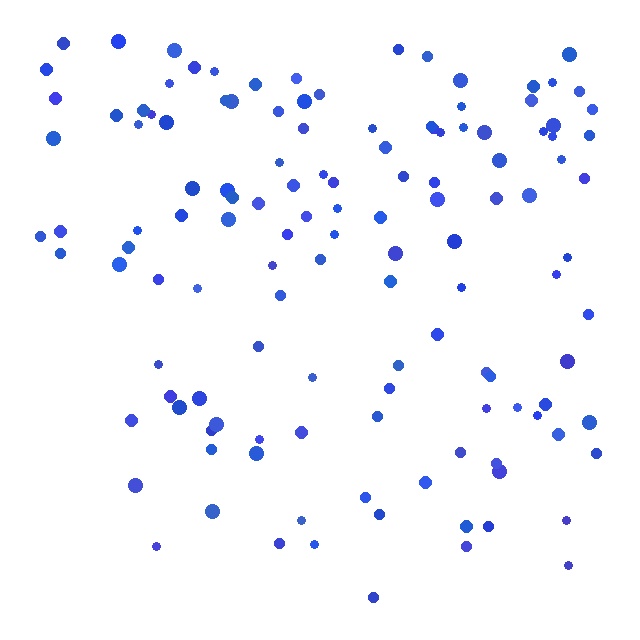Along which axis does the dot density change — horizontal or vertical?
Vertical.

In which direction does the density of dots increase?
From bottom to top, with the top side densest.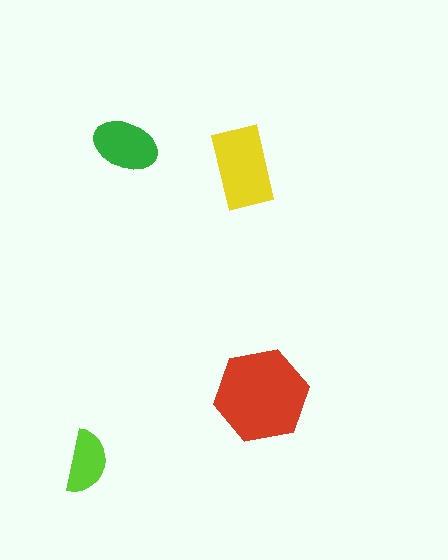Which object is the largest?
The red hexagon.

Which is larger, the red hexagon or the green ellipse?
The red hexagon.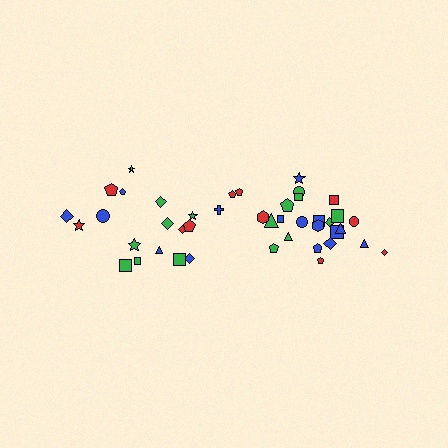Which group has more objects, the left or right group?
The right group.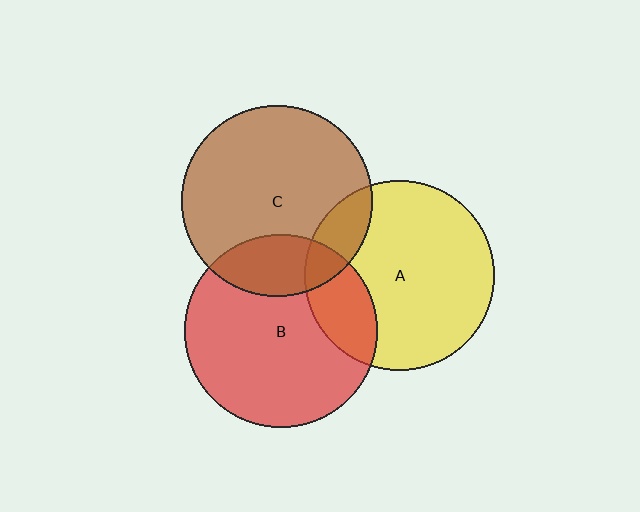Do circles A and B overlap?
Yes.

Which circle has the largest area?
Circle B (red).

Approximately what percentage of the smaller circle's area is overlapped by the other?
Approximately 20%.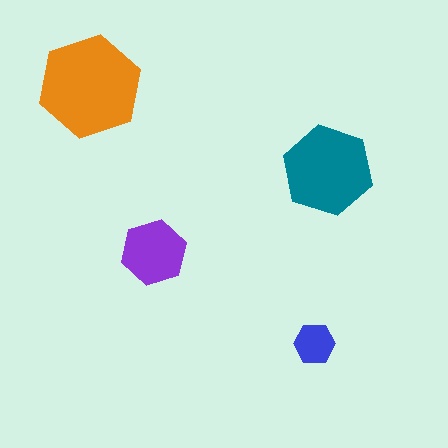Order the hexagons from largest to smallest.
the orange one, the teal one, the purple one, the blue one.